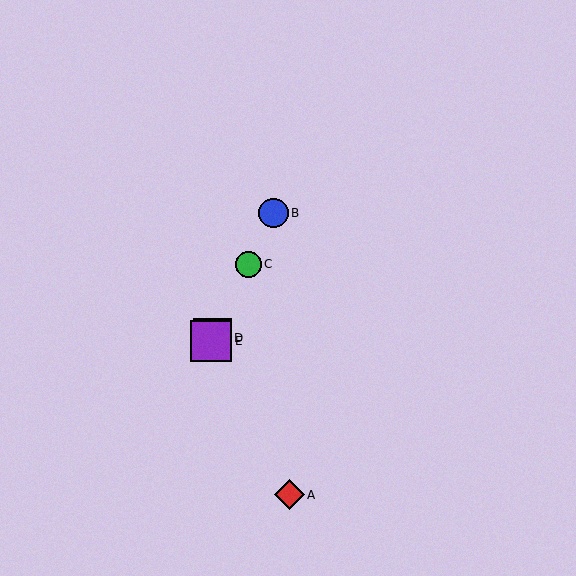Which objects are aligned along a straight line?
Objects B, C, D, E are aligned along a straight line.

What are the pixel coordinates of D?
Object D is at (212, 338).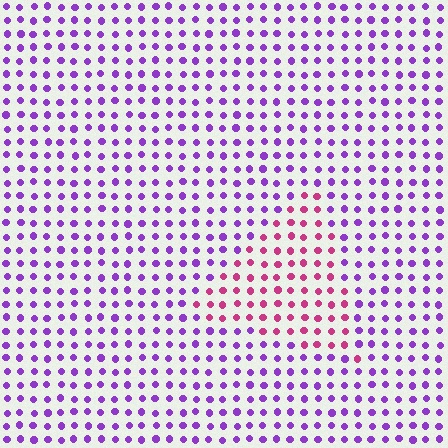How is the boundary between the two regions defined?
The boundary is defined purely by a slight shift in hue (about 51 degrees). Spacing, size, and orientation are identical on both sides.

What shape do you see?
I see a triangle.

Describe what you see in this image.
The image is filled with small purple elements in a uniform arrangement. A triangle-shaped region is visible where the elements are tinted to a slightly different hue, forming a subtle color boundary.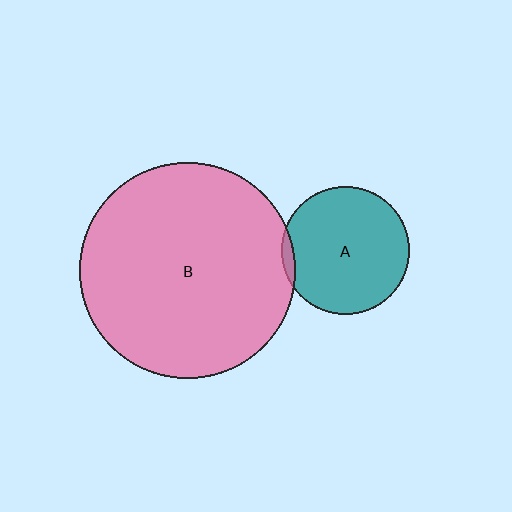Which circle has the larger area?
Circle B (pink).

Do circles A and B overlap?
Yes.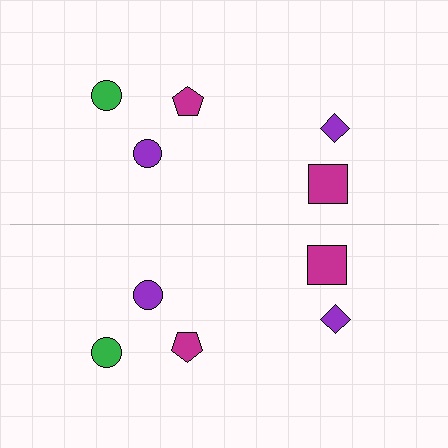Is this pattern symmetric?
Yes, this pattern has bilateral (reflection) symmetry.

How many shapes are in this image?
There are 10 shapes in this image.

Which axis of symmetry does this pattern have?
The pattern has a horizontal axis of symmetry running through the center of the image.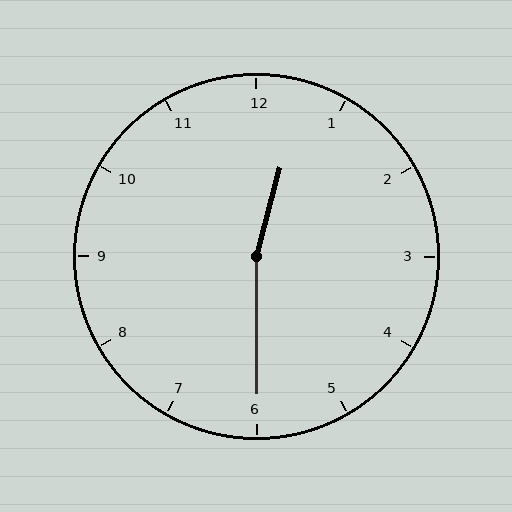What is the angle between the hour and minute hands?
Approximately 165 degrees.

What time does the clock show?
12:30.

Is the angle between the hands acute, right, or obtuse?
It is obtuse.